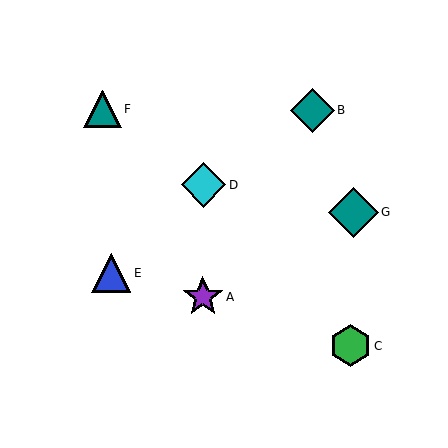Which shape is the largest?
The teal diamond (labeled G) is the largest.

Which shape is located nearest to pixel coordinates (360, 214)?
The teal diamond (labeled G) at (353, 212) is nearest to that location.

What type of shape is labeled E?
Shape E is a blue triangle.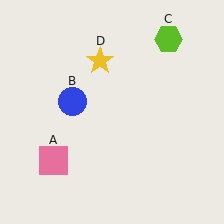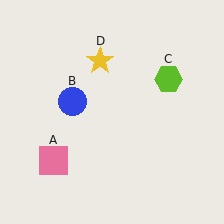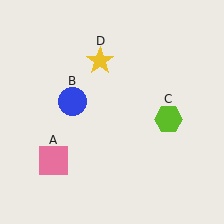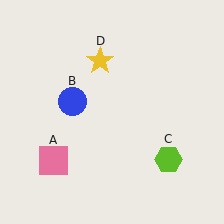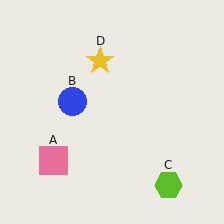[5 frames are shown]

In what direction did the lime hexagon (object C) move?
The lime hexagon (object C) moved down.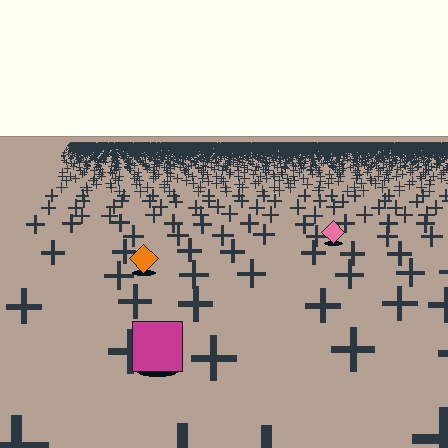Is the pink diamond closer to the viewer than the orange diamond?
No. The orange diamond is closer — you can tell from the texture gradient: the ground texture is coarser near it.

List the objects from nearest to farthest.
From nearest to farthest: the magenta square, the orange diamond, the pink diamond.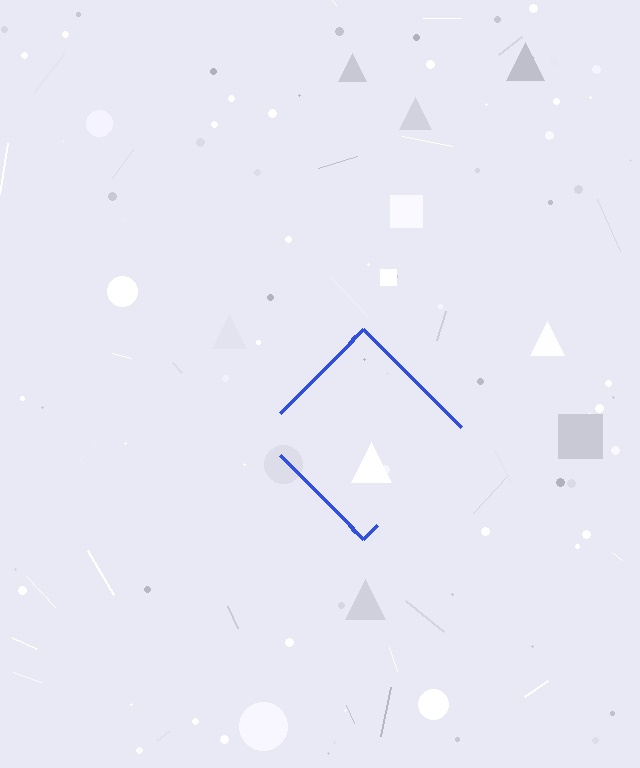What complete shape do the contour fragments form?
The contour fragments form a diamond.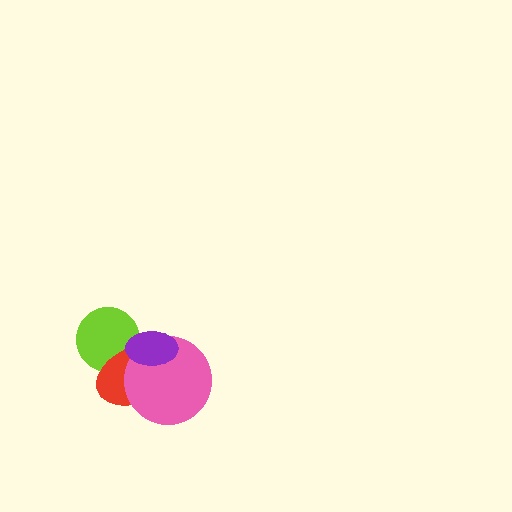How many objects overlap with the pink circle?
2 objects overlap with the pink circle.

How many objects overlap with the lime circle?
2 objects overlap with the lime circle.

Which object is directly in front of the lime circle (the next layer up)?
The red ellipse is directly in front of the lime circle.